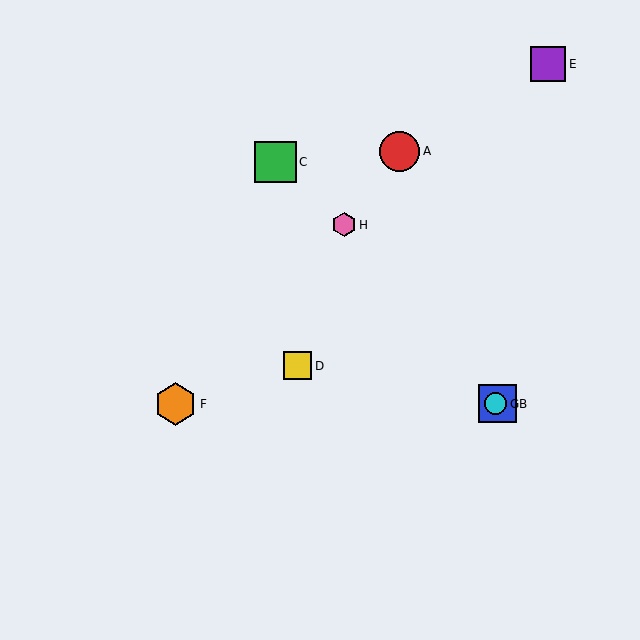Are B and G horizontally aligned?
Yes, both are at y≈404.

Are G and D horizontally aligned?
No, G is at y≈404 and D is at y≈366.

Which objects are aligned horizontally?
Objects B, F, G are aligned horizontally.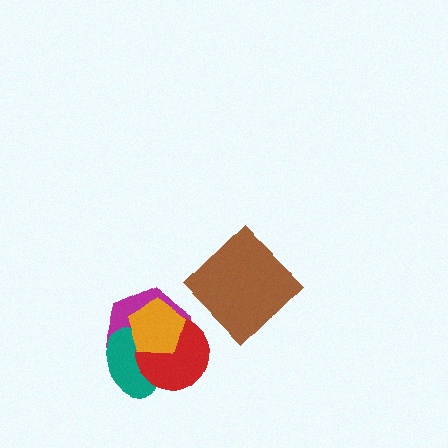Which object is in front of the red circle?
The orange pentagon is in front of the red circle.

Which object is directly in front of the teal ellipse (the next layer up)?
The red circle is directly in front of the teal ellipse.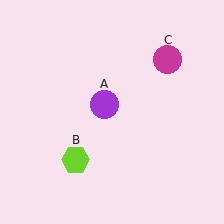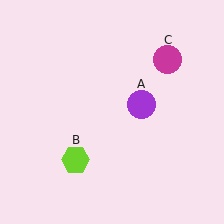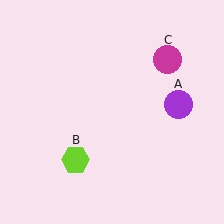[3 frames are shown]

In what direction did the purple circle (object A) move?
The purple circle (object A) moved right.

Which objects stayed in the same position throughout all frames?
Lime hexagon (object B) and magenta circle (object C) remained stationary.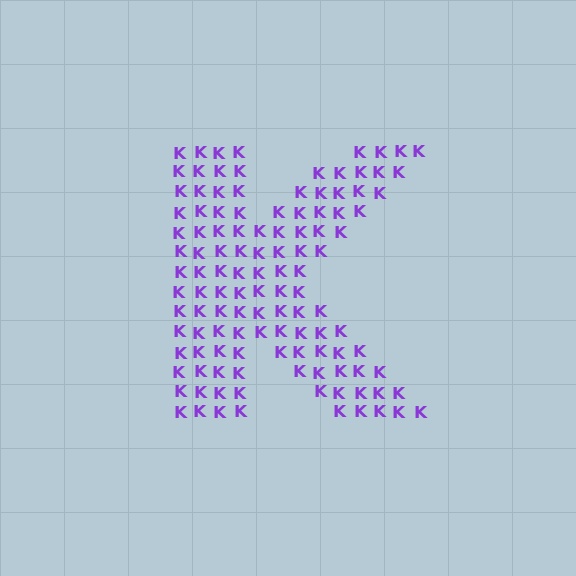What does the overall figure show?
The overall figure shows the letter K.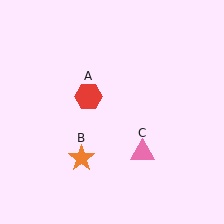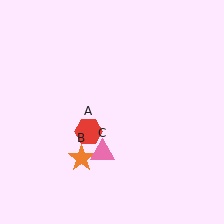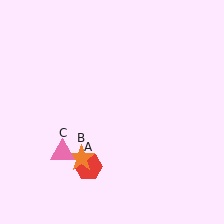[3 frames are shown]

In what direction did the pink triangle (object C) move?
The pink triangle (object C) moved left.